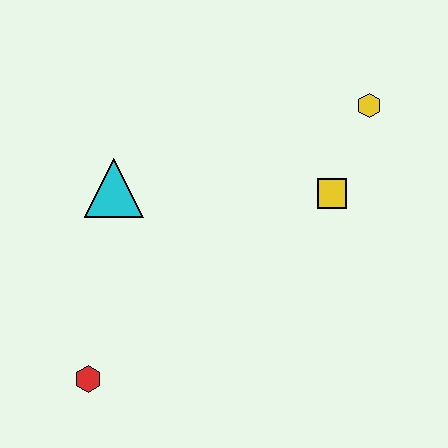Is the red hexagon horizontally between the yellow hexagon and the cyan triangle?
No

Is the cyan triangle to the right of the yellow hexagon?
No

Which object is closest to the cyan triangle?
The red hexagon is closest to the cyan triangle.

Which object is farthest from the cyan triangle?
The yellow hexagon is farthest from the cyan triangle.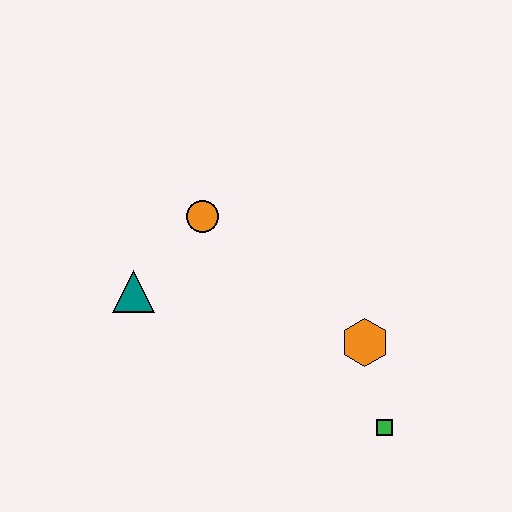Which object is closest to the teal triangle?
The orange circle is closest to the teal triangle.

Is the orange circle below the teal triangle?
No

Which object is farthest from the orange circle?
The green square is farthest from the orange circle.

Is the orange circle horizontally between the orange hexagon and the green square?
No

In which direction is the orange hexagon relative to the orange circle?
The orange hexagon is to the right of the orange circle.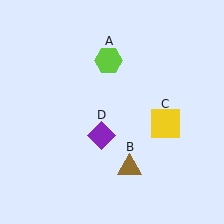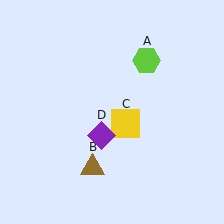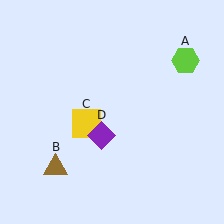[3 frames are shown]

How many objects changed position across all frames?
3 objects changed position: lime hexagon (object A), brown triangle (object B), yellow square (object C).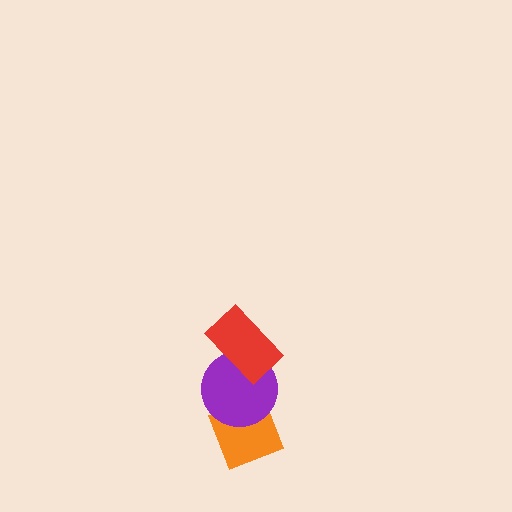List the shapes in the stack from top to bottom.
From top to bottom: the red rectangle, the purple circle, the orange diamond.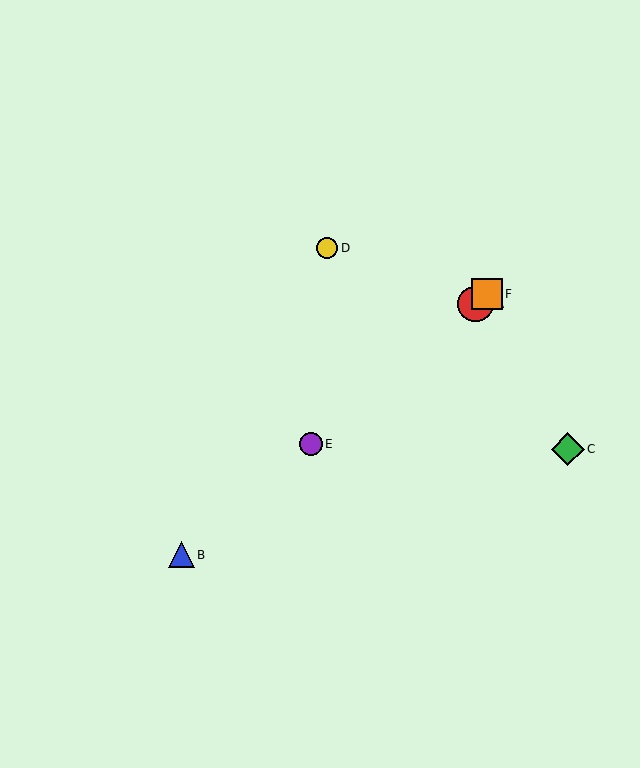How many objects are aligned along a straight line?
4 objects (A, B, E, F) are aligned along a straight line.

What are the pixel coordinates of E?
Object E is at (311, 444).